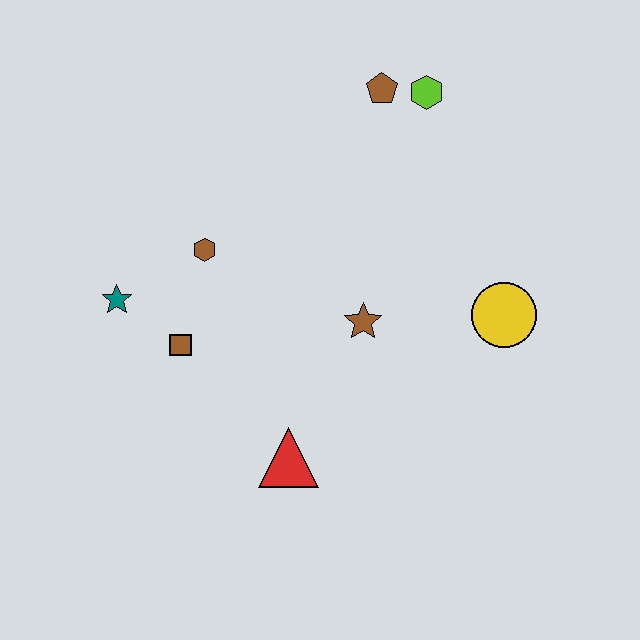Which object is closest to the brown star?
The yellow circle is closest to the brown star.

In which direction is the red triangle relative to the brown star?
The red triangle is below the brown star.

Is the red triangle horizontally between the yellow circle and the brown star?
No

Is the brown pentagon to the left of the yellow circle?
Yes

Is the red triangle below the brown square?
Yes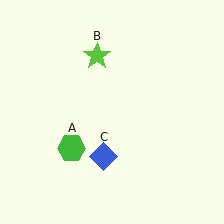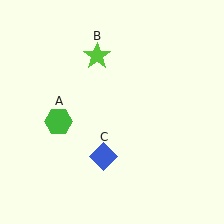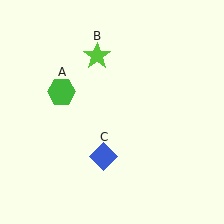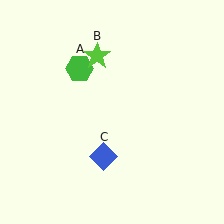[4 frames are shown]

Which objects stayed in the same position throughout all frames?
Lime star (object B) and blue diamond (object C) remained stationary.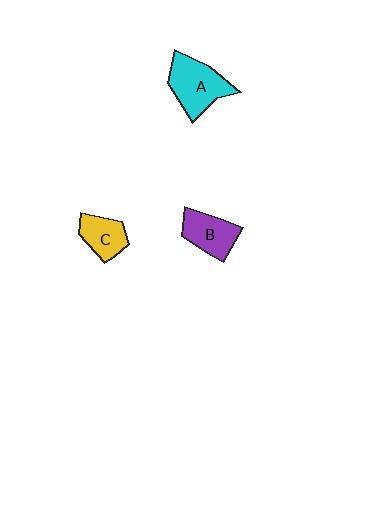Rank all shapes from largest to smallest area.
From largest to smallest: A (cyan), B (purple), C (yellow).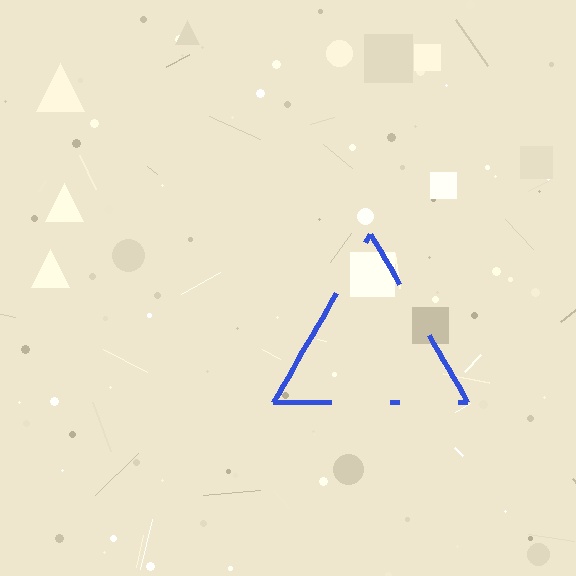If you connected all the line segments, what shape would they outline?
They would outline a triangle.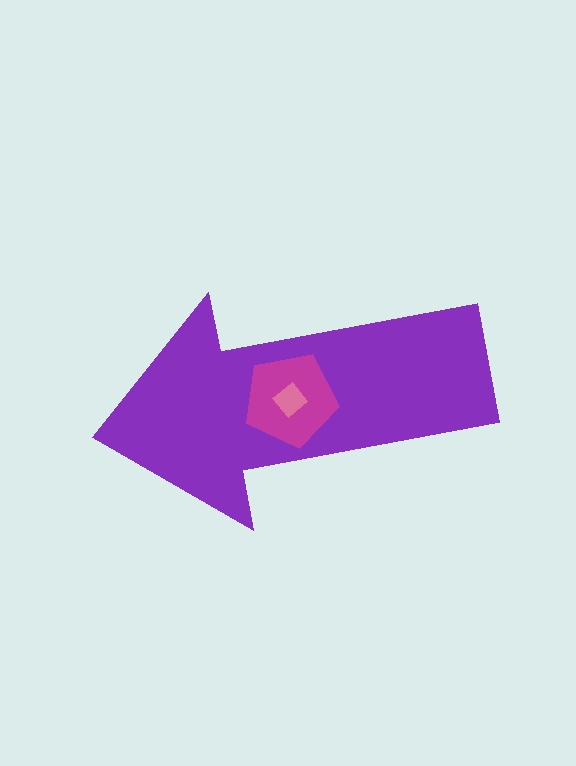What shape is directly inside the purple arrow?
The magenta pentagon.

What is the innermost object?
The pink diamond.